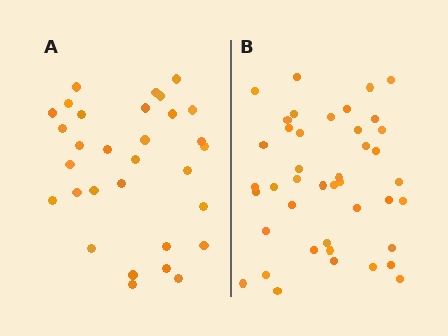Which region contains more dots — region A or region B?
Region B (the right region) has more dots.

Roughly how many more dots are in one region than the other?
Region B has roughly 12 or so more dots than region A.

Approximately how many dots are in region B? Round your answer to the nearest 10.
About 40 dots. (The exact count is 42, which rounds to 40.)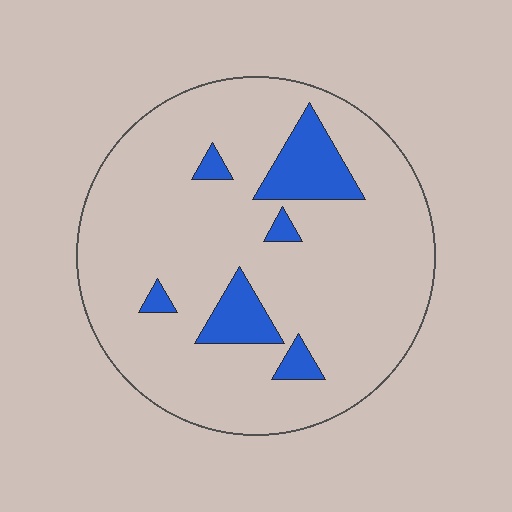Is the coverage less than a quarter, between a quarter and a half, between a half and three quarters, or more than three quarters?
Less than a quarter.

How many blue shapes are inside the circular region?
6.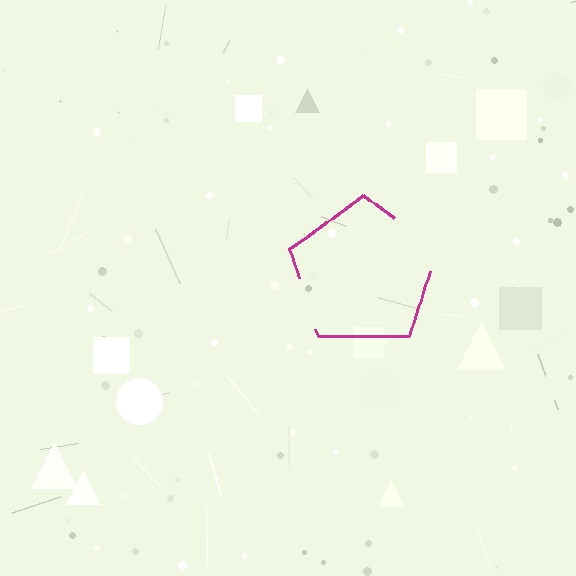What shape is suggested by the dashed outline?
The dashed outline suggests a pentagon.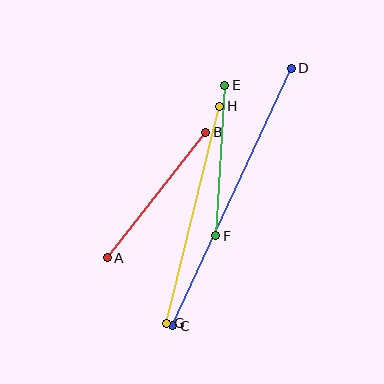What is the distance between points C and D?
The distance is approximately 284 pixels.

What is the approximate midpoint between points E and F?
The midpoint is at approximately (220, 161) pixels.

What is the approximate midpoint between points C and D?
The midpoint is at approximately (232, 197) pixels.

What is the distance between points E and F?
The distance is approximately 151 pixels.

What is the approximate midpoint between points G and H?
The midpoint is at approximately (193, 215) pixels.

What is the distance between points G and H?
The distance is approximately 223 pixels.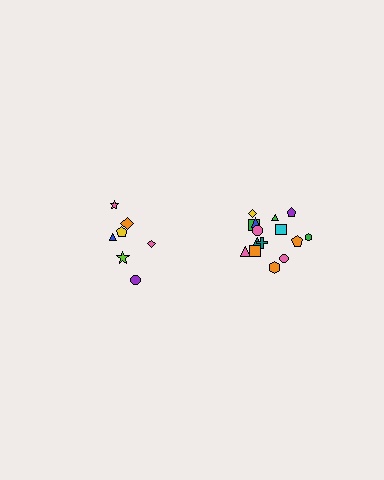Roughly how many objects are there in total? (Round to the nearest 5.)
Roughly 20 objects in total.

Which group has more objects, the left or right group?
The right group.